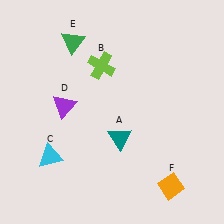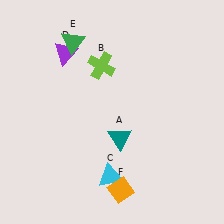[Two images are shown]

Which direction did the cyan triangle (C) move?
The cyan triangle (C) moved right.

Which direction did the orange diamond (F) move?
The orange diamond (F) moved left.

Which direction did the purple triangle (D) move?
The purple triangle (D) moved up.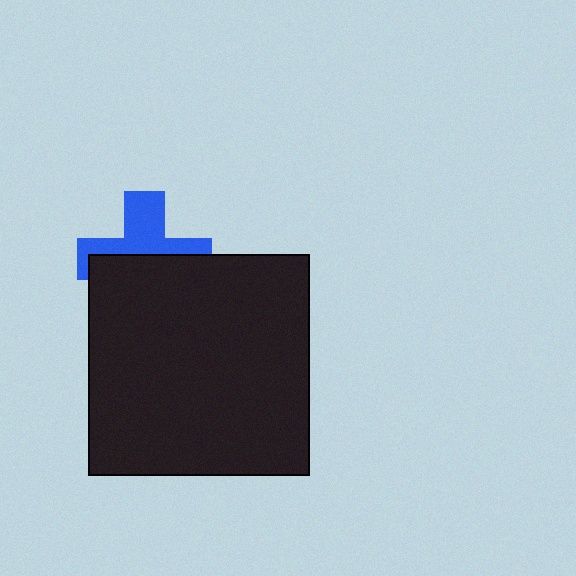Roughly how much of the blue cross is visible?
About half of it is visible (roughly 45%).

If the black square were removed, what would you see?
You would see the complete blue cross.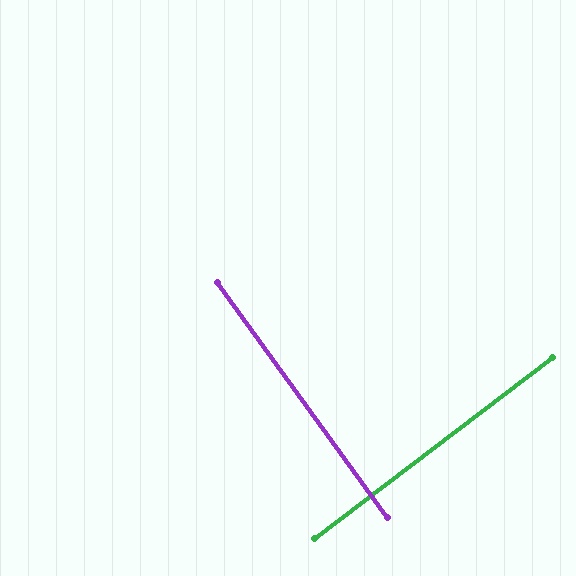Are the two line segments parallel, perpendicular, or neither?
Perpendicular — they meet at approximately 89°.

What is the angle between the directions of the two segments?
Approximately 89 degrees.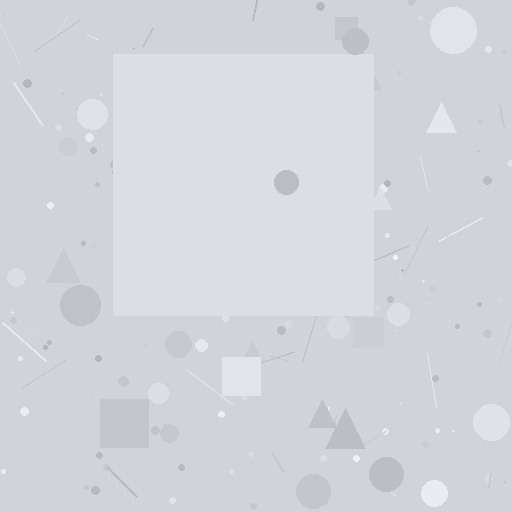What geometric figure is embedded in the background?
A square is embedded in the background.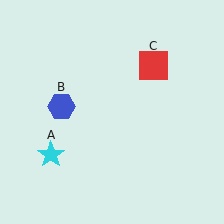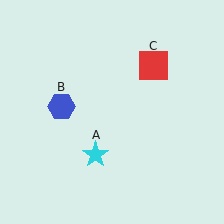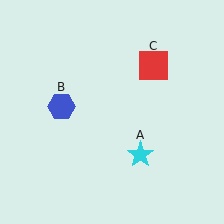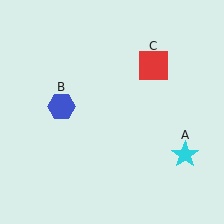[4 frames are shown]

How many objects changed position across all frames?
1 object changed position: cyan star (object A).